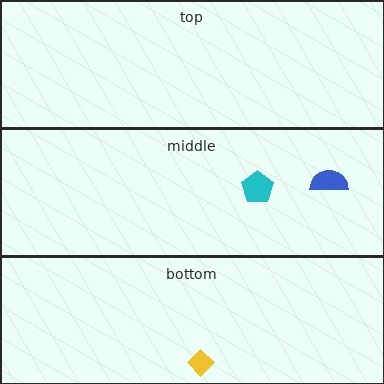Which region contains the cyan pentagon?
The middle region.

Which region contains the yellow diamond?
The bottom region.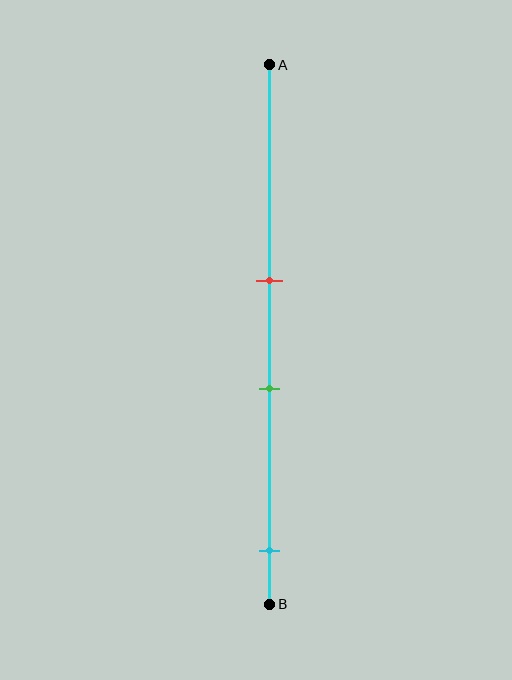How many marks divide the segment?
There are 3 marks dividing the segment.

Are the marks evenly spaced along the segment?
No, the marks are not evenly spaced.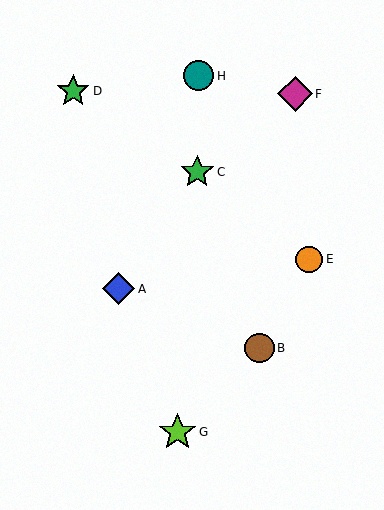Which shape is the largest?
The lime star (labeled G) is the largest.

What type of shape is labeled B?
Shape B is a brown circle.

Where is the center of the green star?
The center of the green star is at (73, 91).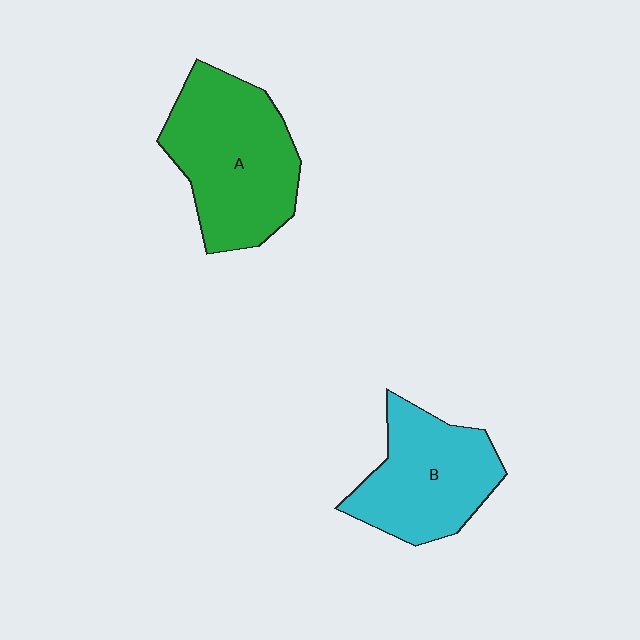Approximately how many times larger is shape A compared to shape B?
Approximately 1.3 times.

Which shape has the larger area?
Shape A (green).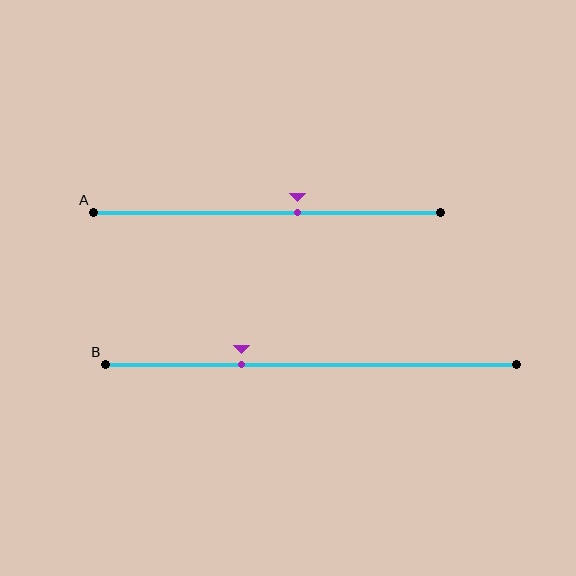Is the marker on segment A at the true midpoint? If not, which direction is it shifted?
No, the marker on segment A is shifted to the right by about 9% of the segment length.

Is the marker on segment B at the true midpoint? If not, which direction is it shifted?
No, the marker on segment B is shifted to the left by about 17% of the segment length.